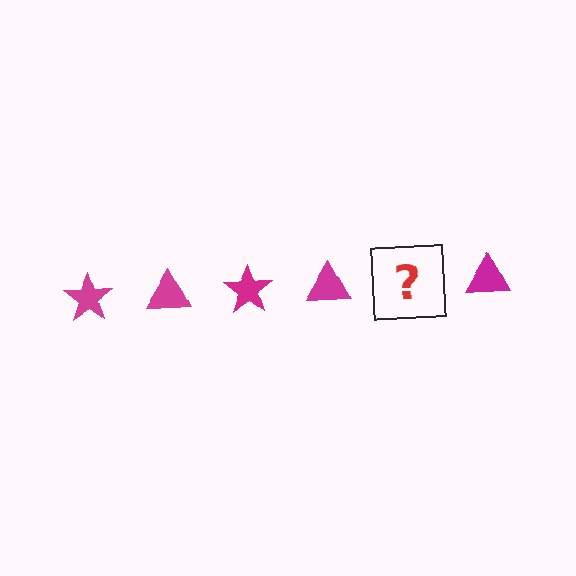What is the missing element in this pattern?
The missing element is a magenta star.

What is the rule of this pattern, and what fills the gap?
The rule is that the pattern cycles through star, triangle shapes in magenta. The gap should be filled with a magenta star.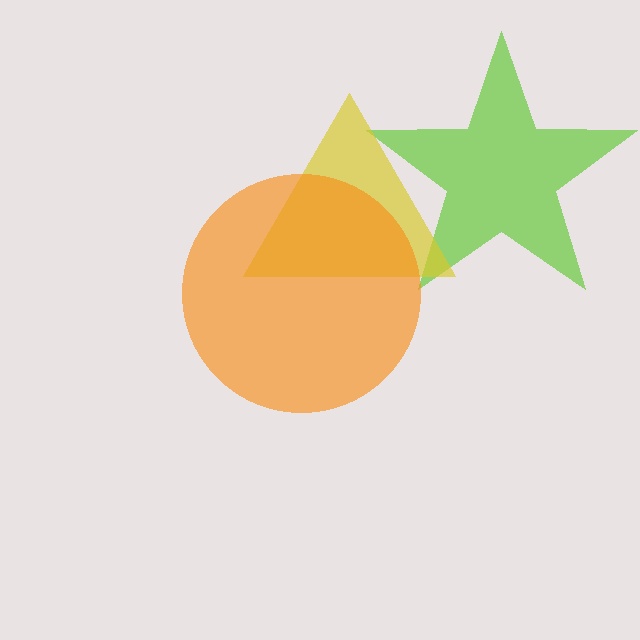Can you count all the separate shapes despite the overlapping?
Yes, there are 3 separate shapes.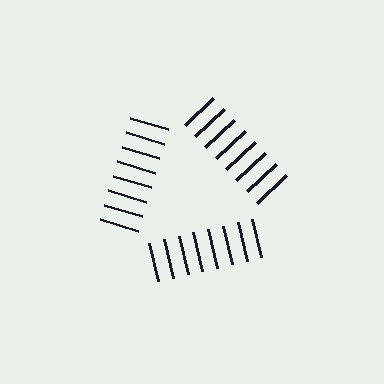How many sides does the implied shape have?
3 sides — the line-ends trace a triangle.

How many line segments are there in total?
24 — 8 along each of the 3 edges.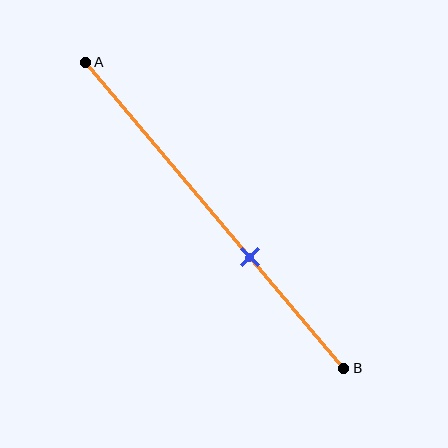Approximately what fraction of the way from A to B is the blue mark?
The blue mark is approximately 65% of the way from A to B.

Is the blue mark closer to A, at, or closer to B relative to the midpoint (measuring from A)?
The blue mark is closer to point B than the midpoint of segment AB.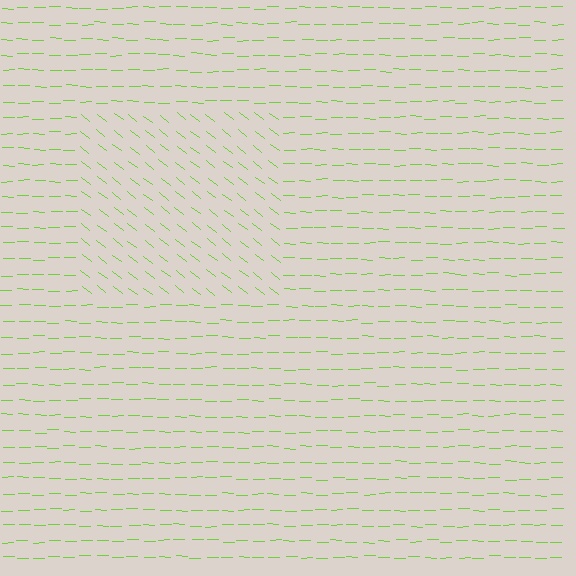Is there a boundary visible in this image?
Yes, there is a texture boundary formed by a change in line orientation.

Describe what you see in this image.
The image is filled with small lime line segments. A rectangle region in the image has lines oriented differently from the surrounding lines, creating a visible texture boundary.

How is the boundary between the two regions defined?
The boundary is defined purely by a change in line orientation (approximately 37 degrees difference). All lines are the same color and thickness.